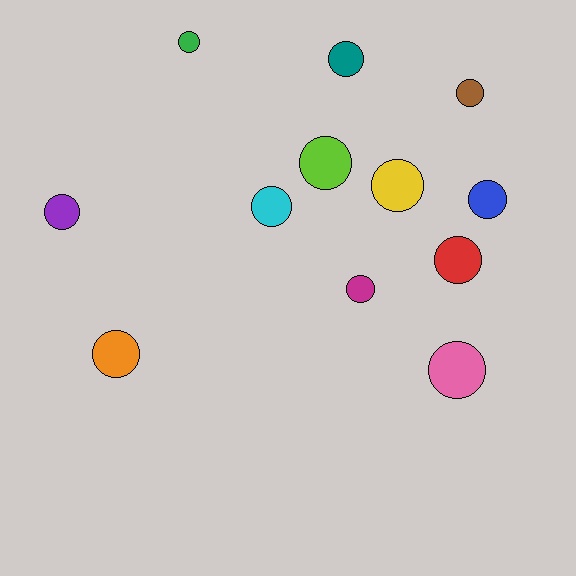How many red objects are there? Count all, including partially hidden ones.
There is 1 red object.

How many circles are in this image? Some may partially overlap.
There are 12 circles.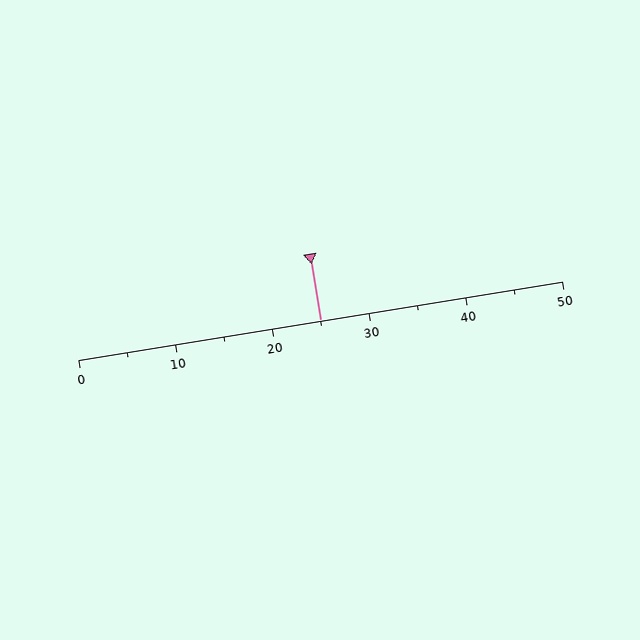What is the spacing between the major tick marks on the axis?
The major ticks are spaced 10 apart.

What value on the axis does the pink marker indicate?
The marker indicates approximately 25.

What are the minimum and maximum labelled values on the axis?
The axis runs from 0 to 50.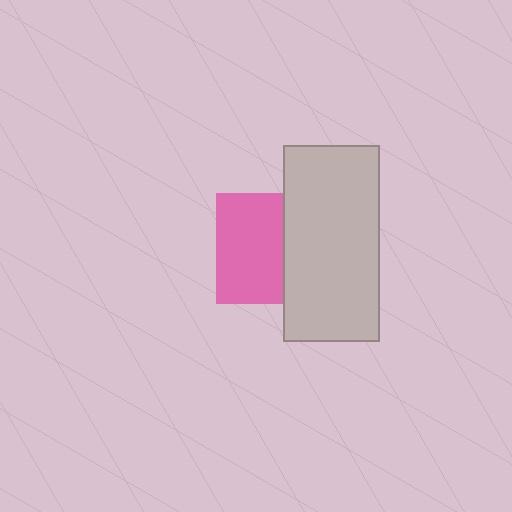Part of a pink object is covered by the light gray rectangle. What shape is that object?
It is a square.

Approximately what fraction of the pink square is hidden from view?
Roughly 39% of the pink square is hidden behind the light gray rectangle.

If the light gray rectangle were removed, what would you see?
You would see the complete pink square.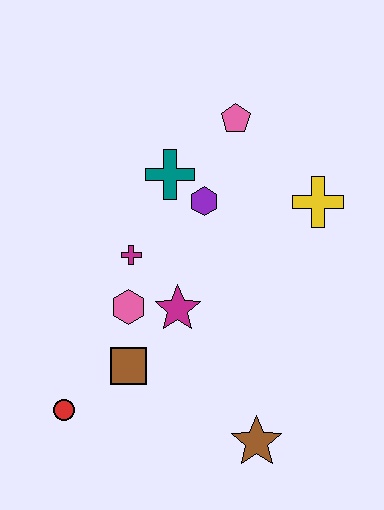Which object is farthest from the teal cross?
The brown star is farthest from the teal cross.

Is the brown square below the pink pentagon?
Yes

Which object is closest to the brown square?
The pink hexagon is closest to the brown square.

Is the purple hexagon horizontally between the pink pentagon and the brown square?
Yes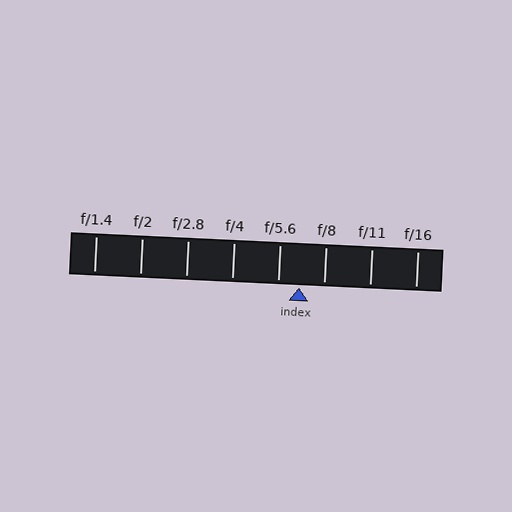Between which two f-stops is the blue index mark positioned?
The index mark is between f/5.6 and f/8.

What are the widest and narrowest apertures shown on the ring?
The widest aperture shown is f/1.4 and the narrowest is f/16.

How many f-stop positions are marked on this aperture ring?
There are 8 f-stop positions marked.